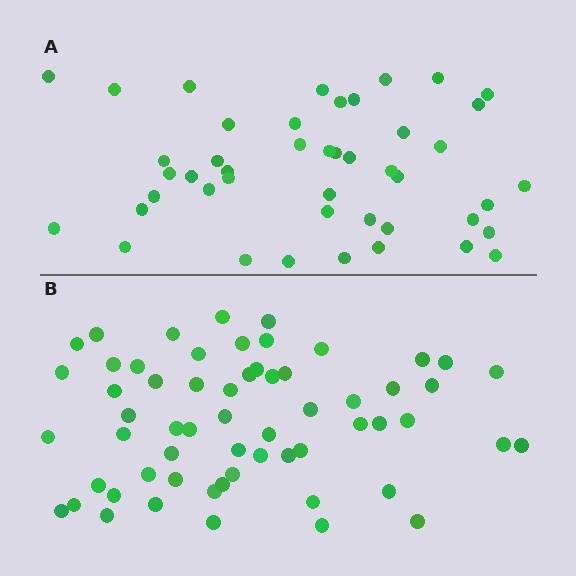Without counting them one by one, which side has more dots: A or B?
Region B (the bottom region) has more dots.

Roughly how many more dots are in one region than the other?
Region B has approximately 15 more dots than region A.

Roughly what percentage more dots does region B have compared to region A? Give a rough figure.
About 35% more.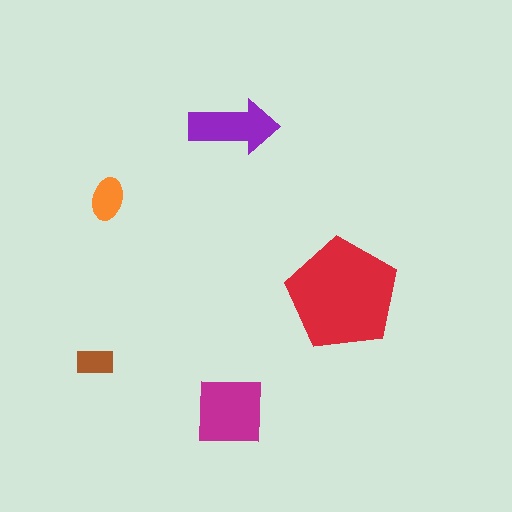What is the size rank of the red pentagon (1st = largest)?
1st.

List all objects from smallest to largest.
The brown rectangle, the orange ellipse, the purple arrow, the magenta square, the red pentagon.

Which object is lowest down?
The magenta square is bottommost.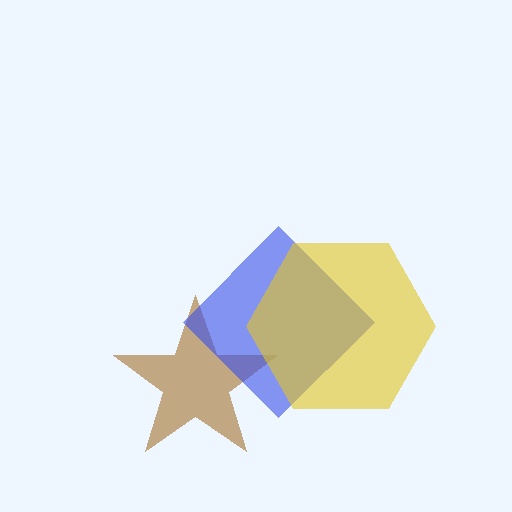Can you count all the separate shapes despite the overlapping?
Yes, there are 3 separate shapes.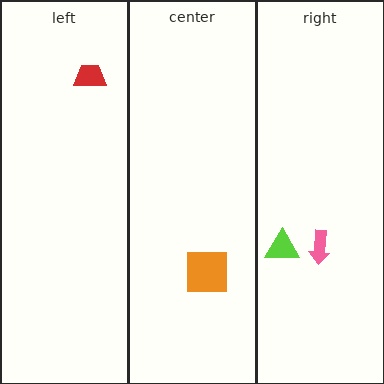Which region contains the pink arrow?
The right region.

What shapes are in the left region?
The red trapezoid.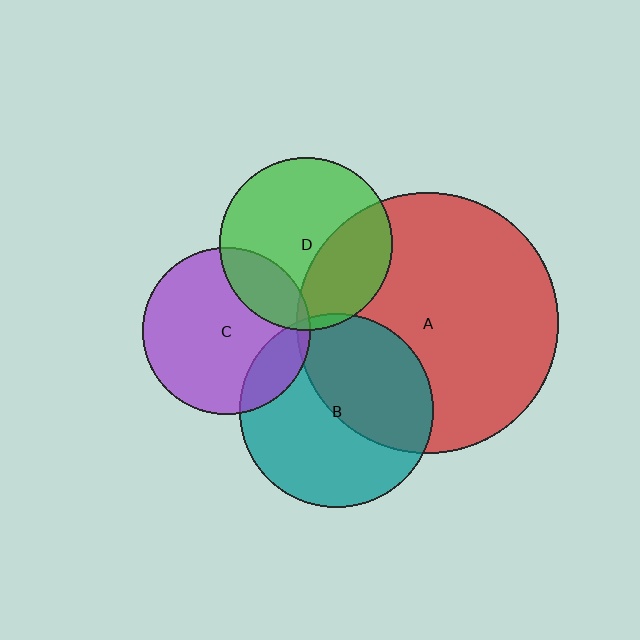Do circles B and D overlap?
Yes.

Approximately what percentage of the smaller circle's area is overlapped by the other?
Approximately 5%.